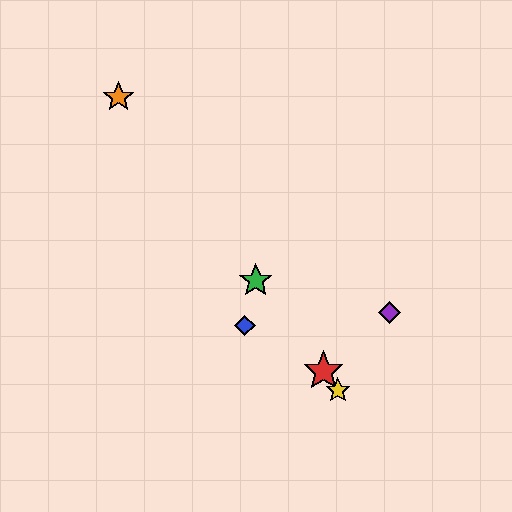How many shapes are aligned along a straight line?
4 shapes (the red star, the green star, the yellow star, the orange star) are aligned along a straight line.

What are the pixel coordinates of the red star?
The red star is at (324, 371).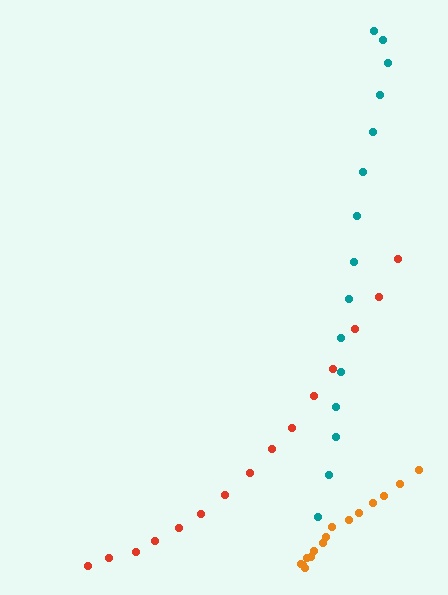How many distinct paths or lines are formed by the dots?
There are 3 distinct paths.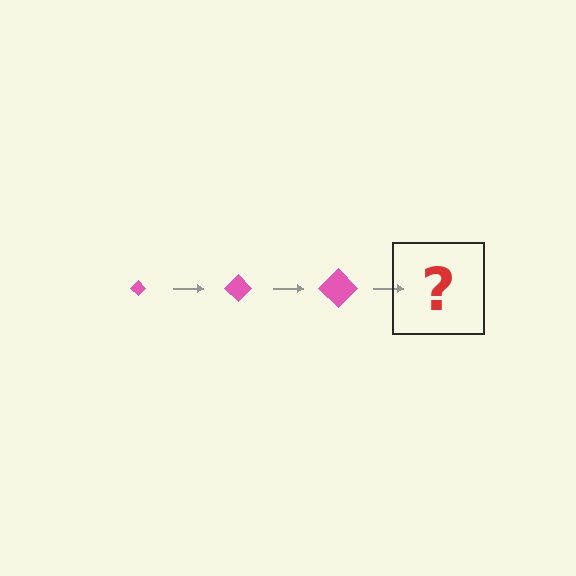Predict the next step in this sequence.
The next step is a pink diamond, larger than the previous one.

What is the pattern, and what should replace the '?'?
The pattern is that the diamond gets progressively larger each step. The '?' should be a pink diamond, larger than the previous one.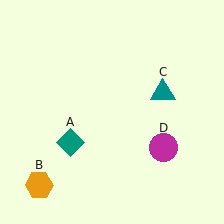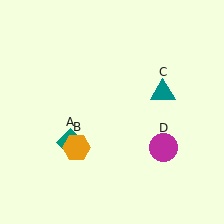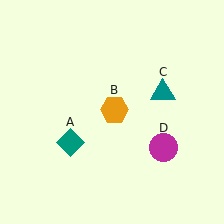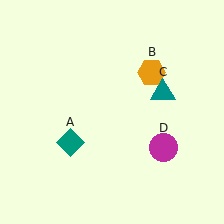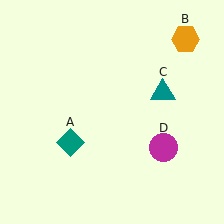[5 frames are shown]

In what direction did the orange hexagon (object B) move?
The orange hexagon (object B) moved up and to the right.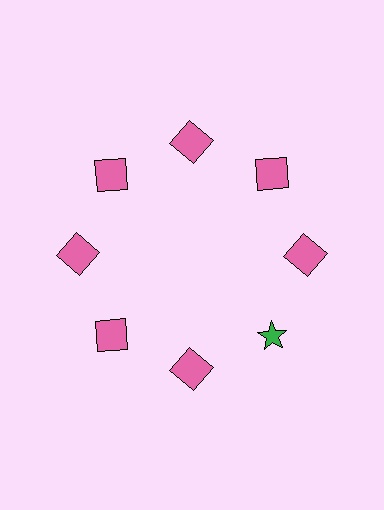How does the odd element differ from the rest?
It differs in both color (green instead of pink) and shape (star instead of square).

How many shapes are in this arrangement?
There are 8 shapes arranged in a ring pattern.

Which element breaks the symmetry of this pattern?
The green star at roughly the 4 o'clock position breaks the symmetry. All other shapes are pink squares.